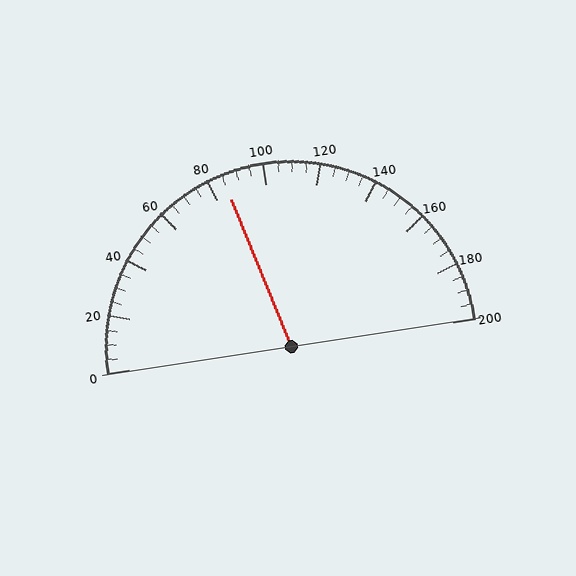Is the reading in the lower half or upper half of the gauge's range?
The reading is in the lower half of the range (0 to 200).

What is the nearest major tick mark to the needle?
The nearest major tick mark is 80.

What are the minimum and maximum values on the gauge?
The gauge ranges from 0 to 200.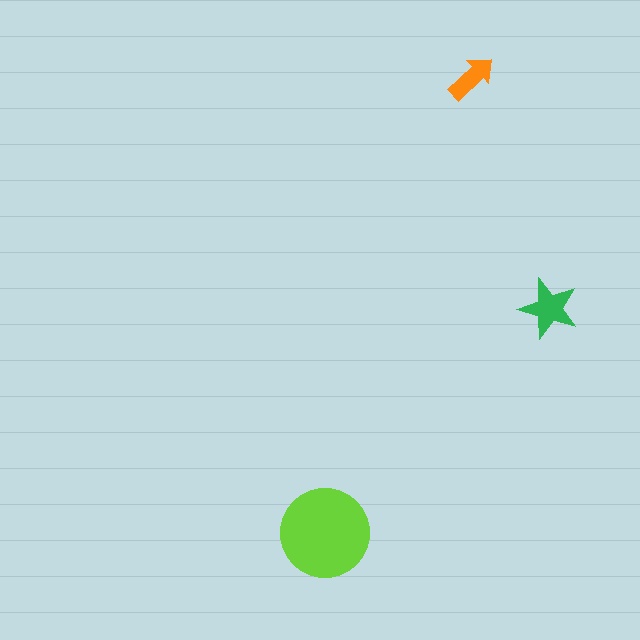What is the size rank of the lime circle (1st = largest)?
1st.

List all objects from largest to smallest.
The lime circle, the green star, the orange arrow.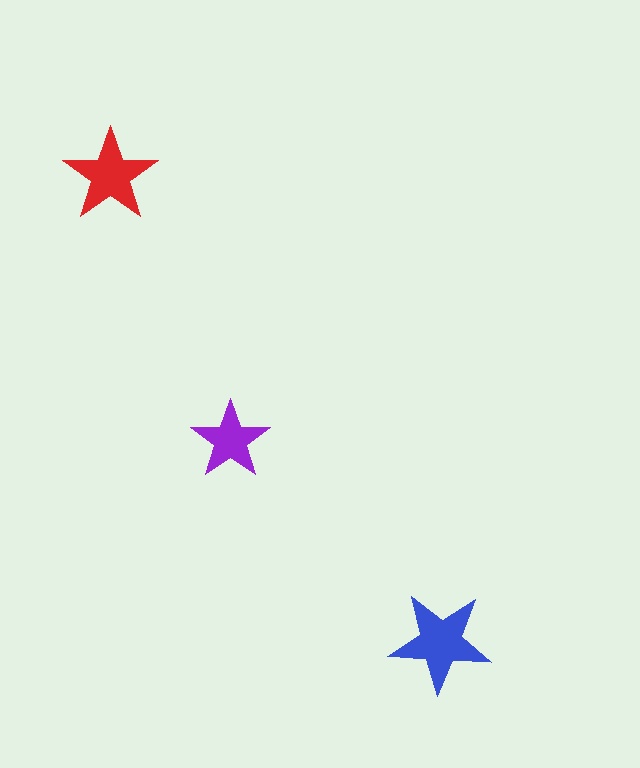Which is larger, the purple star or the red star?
The red one.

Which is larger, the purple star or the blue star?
The blue one.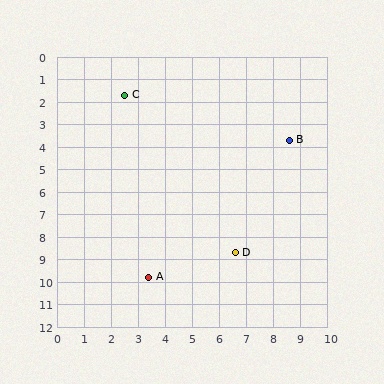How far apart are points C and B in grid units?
Points C and B are about 6.4 grid units apart.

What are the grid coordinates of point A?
Point A is at approximately (3.4, 9.8).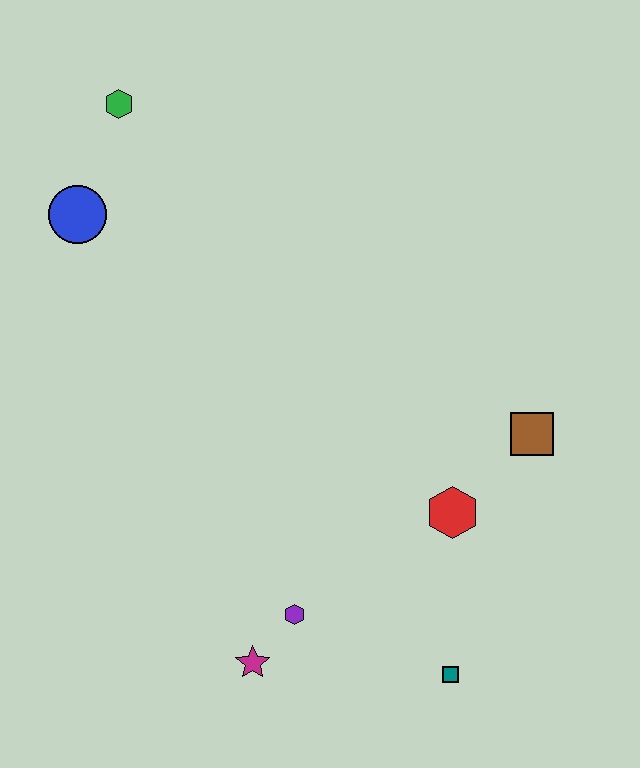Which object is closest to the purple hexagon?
The magenta star is closest to the purple hexagon.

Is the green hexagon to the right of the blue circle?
Yes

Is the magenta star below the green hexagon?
Yes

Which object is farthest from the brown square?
The green hexagon is farthest from the brown square.